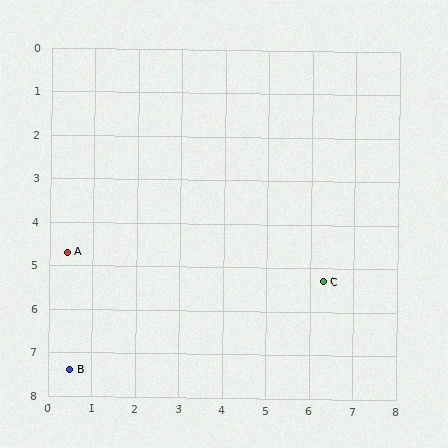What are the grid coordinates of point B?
Point B is at approximately (0.5, 7.4).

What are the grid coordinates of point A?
Point A is at approximately (0.4, 4.7).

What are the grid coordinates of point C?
Point C is at approximately (6.3, 5.3).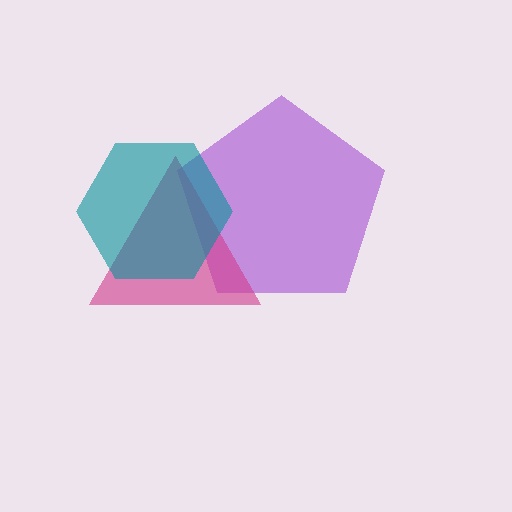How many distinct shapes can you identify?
There are 3 distinct shapes: a purple pentagon, a magenta triangle, a teal hexagon.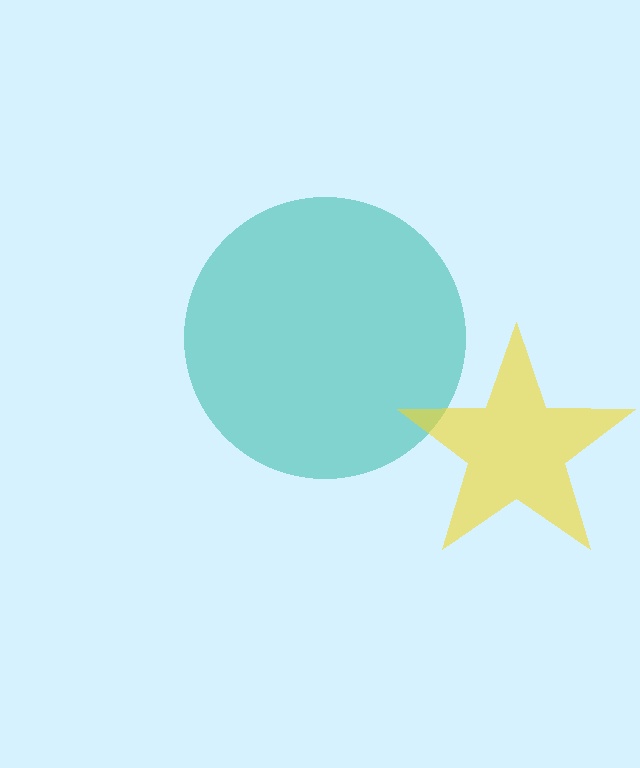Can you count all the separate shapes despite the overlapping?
Yes, there are 2 separate shapes.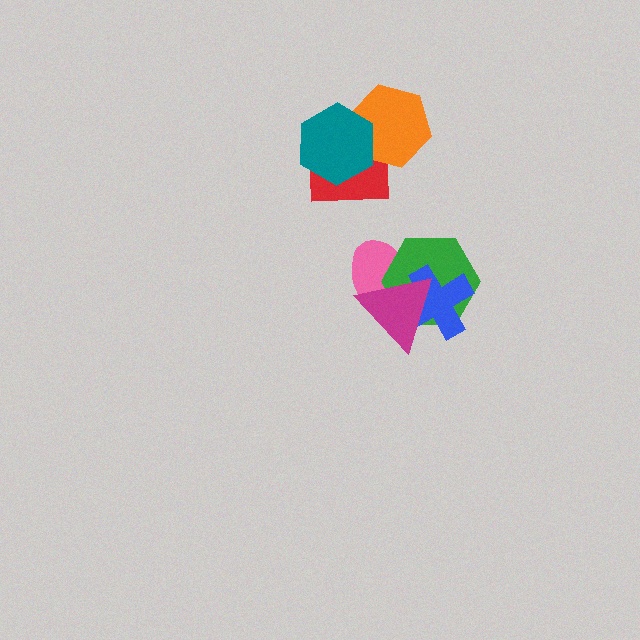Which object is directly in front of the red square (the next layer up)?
The orange hexagon is directly in front of the red square.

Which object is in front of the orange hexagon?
The teal hexagon is in front of the orange hexagon.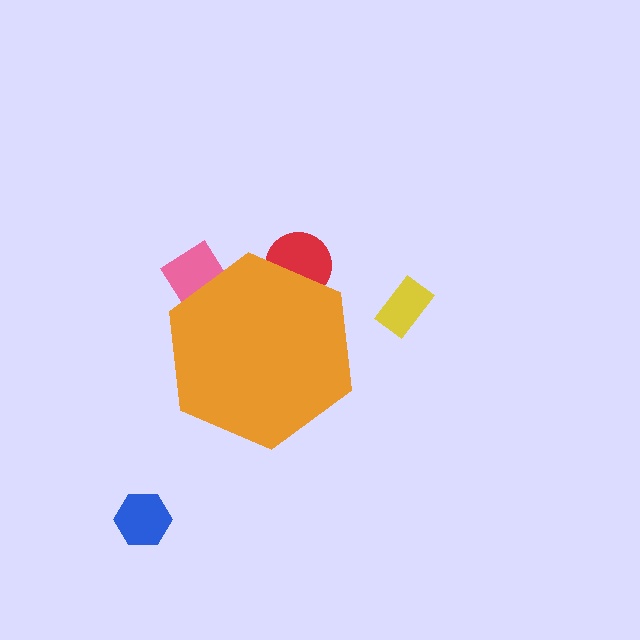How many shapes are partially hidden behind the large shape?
2 shapes are partially hidden.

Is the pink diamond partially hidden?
Yes, the pink diamond is partially hidden behind the orange hexagon.